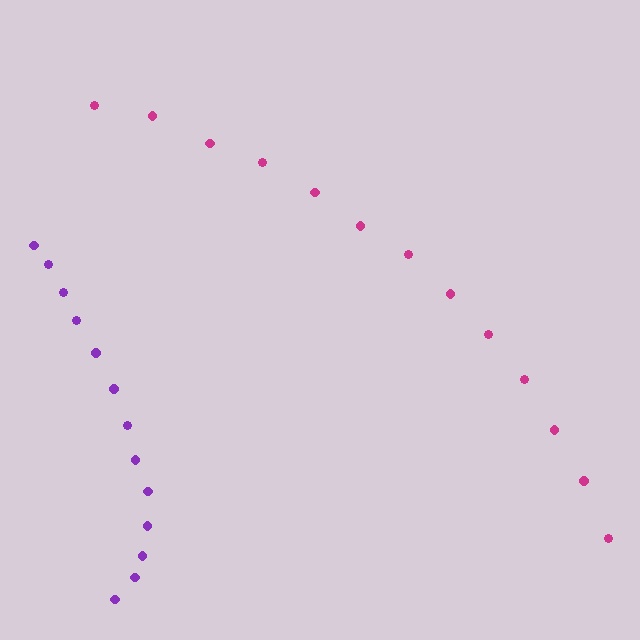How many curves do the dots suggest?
There are 2 distinct paths.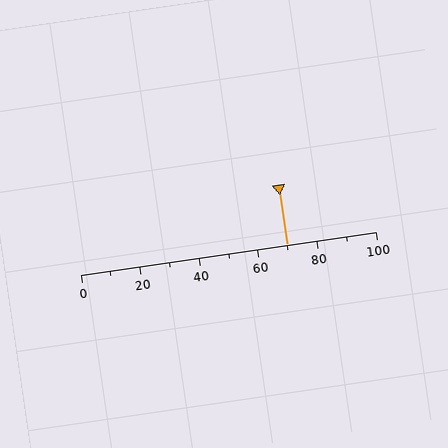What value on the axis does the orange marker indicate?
The marker indicates approximately 70.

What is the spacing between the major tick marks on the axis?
The major ticks are spaced 20 apart.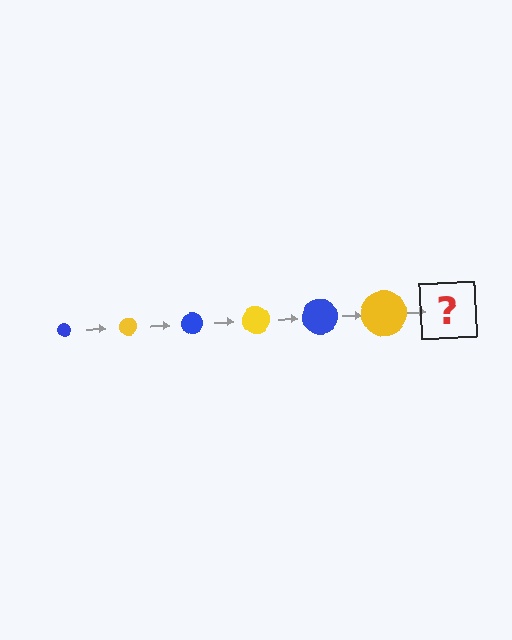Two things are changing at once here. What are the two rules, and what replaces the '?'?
The two rules are that the circle grows larger each step and the color cycles through blue and yellow. The '?' should be a blue circle, larger than the previous one.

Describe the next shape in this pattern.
It should be a blue circle, larger than the previous one.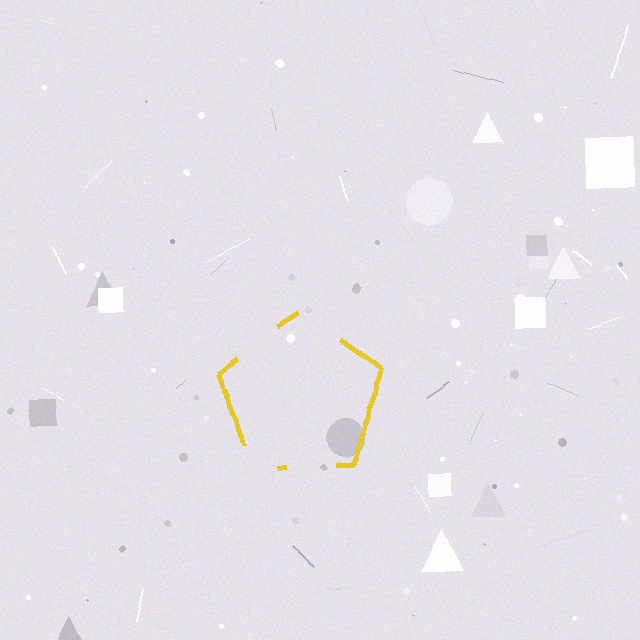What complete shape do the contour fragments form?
The contour fragments form a pentagon.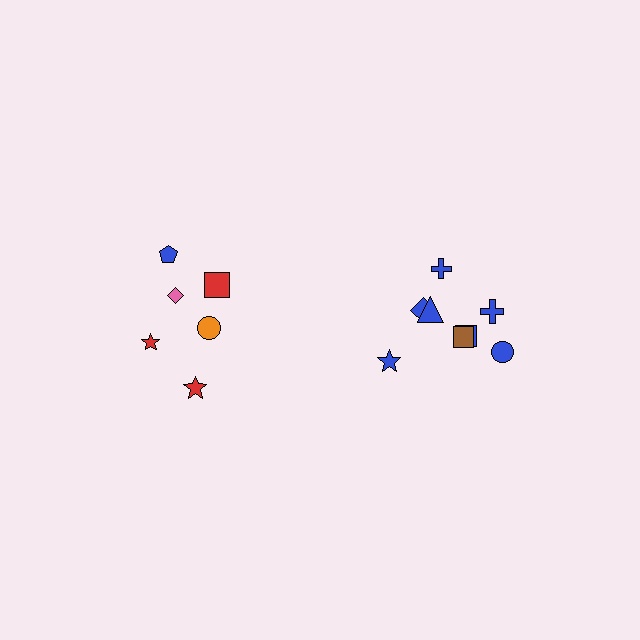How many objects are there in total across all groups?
There are 14 objects.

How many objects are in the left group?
There are 6 objects.